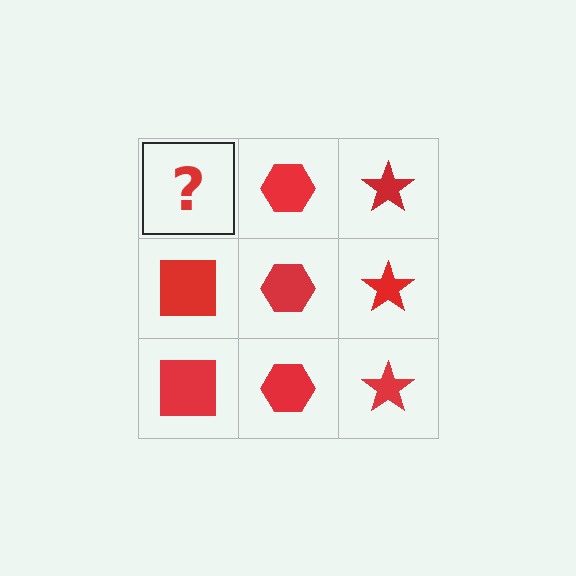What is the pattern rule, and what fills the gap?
The rule is that each column has a consistent shape. The gap should be filled with a red square.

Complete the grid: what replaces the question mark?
The question mark should be replaced with a red square.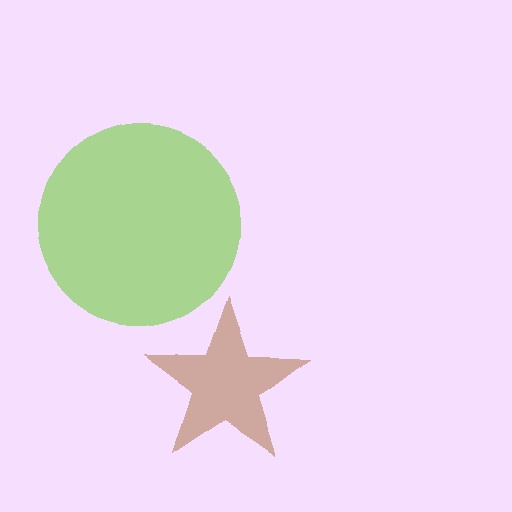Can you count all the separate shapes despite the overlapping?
Yes, there are 2 separate shapes.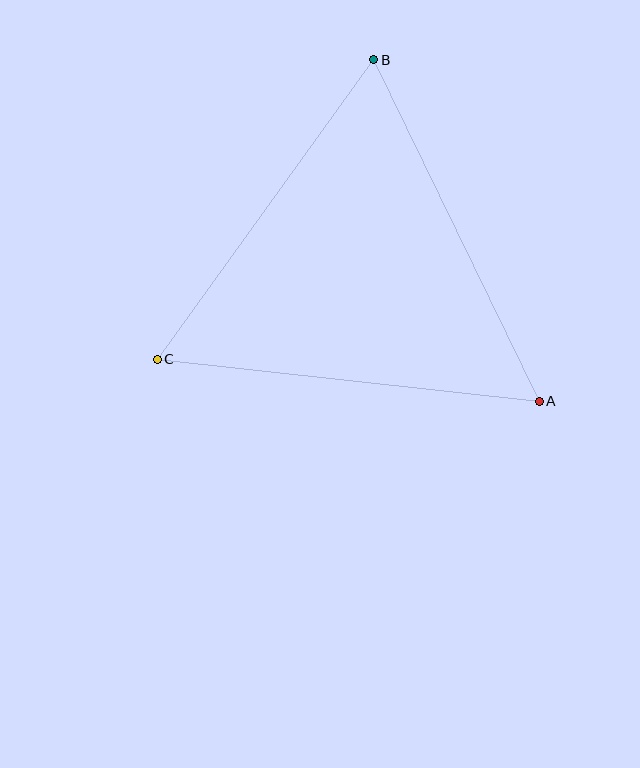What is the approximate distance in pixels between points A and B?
The distance between A and B is approximately 380 pixels.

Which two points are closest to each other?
Points B and C are closest to each other.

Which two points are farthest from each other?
Points A and C are farthest from each other.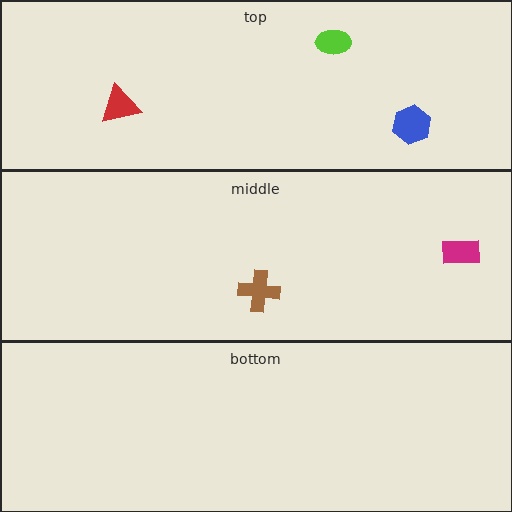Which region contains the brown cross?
The middle region.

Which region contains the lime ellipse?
The top region.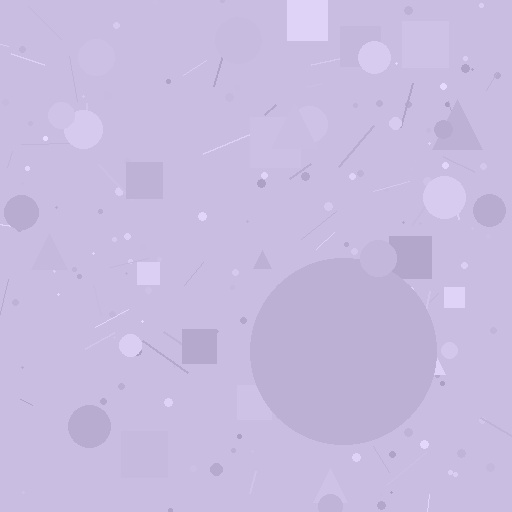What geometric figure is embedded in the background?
A circle is embedded in the background.